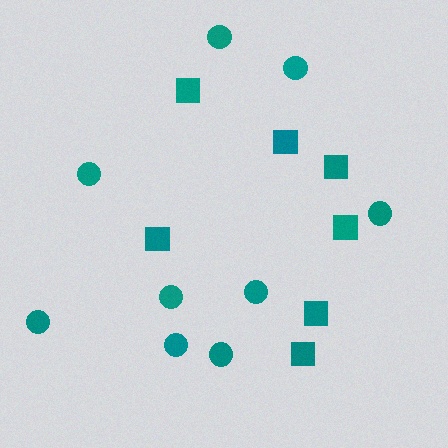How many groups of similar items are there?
There are 2 groups: one group of circles (9) and one group of squares (7).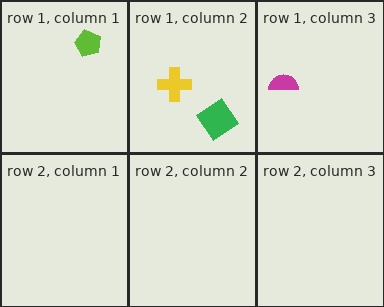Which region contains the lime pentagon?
The row 1, column 1 region.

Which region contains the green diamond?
The row 1, column 2 region.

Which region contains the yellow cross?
The row 1, column 2 region.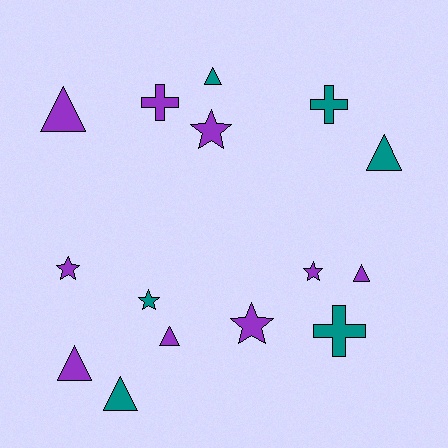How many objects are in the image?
There are 15 objects.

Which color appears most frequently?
Purple, with 9 objects.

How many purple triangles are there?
There are 4 purple triangles.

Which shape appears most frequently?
Triangle, with 7 objects.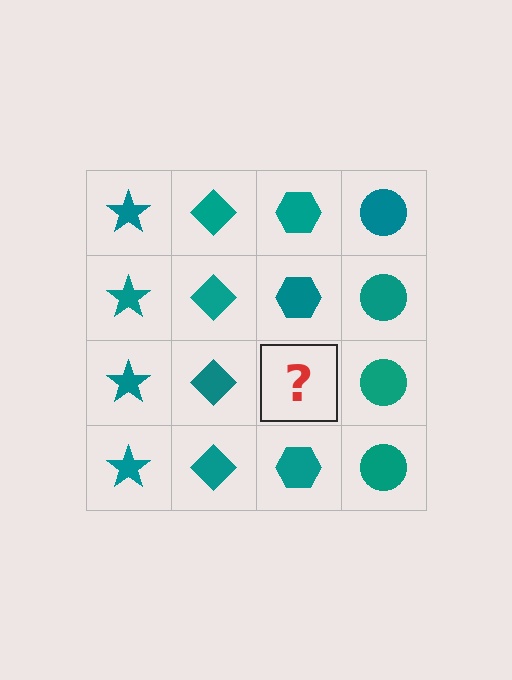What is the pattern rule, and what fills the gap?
The rule is that each column has a consistent shape. The gap should be filled with a teal hexagon.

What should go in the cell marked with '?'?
The missing cell should contain a teal hexagon.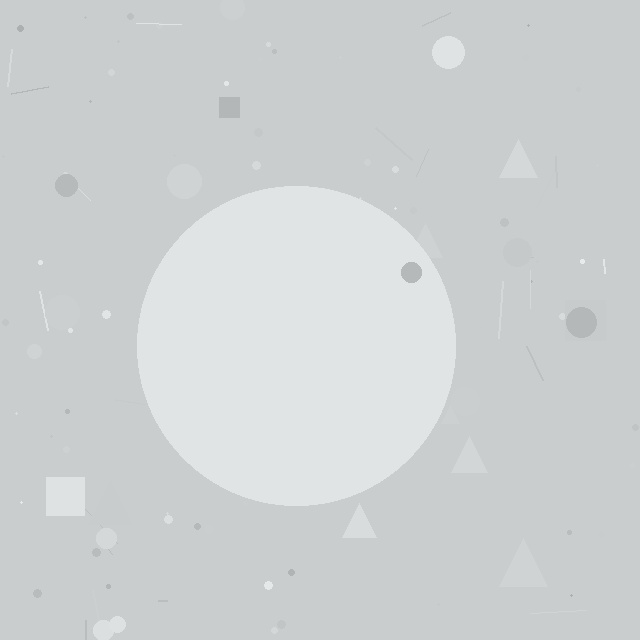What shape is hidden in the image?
A circle is hidden in the image.